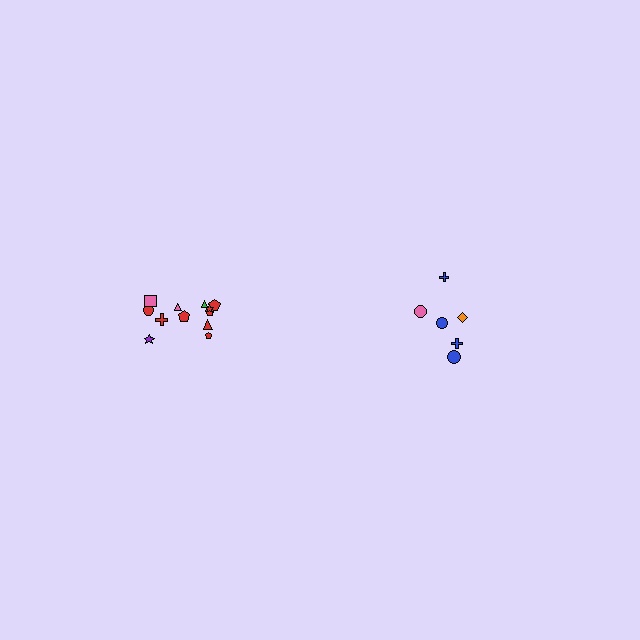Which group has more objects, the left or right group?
The left group.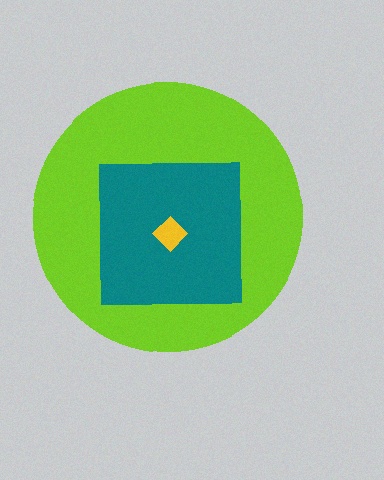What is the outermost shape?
The lime circle.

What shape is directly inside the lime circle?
The teal square.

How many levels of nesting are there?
3.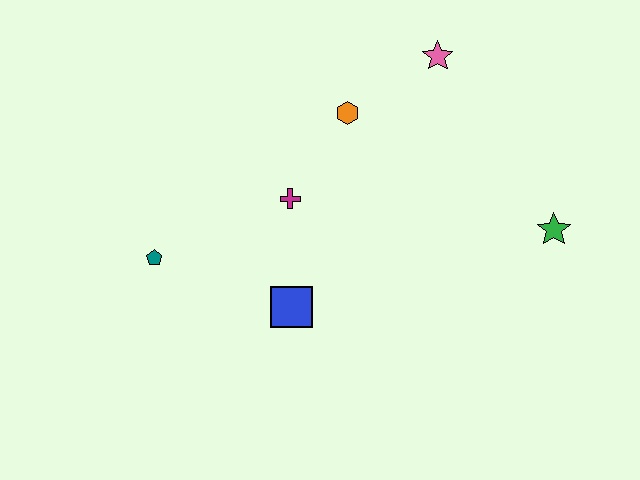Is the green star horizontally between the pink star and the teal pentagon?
No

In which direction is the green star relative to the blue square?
The green star is to the right of the blue square.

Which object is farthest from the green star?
The teal pentagon is farthest from the green star.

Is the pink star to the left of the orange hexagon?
No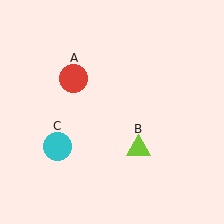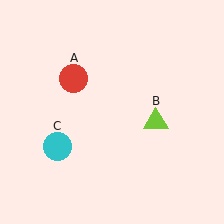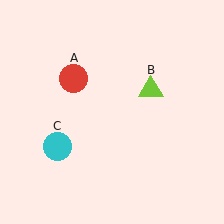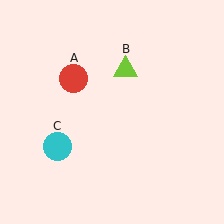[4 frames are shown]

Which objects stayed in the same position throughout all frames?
Red circle (object A) and cyan circle (object C) remained stationary.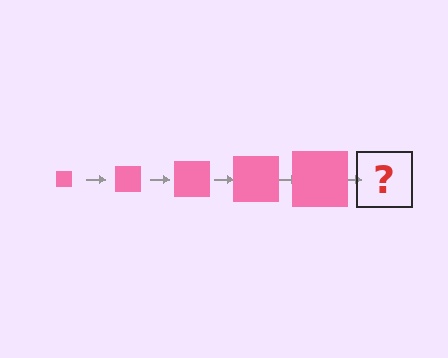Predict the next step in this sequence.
The next step is a pink square, larger than the previous one.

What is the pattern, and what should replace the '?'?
The pattern is that the square gets progressively larger each step. The '?' should be a pink square, larger than the previous one.